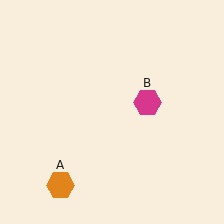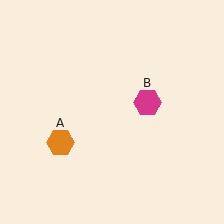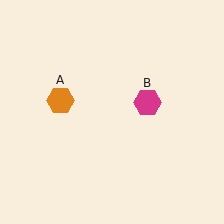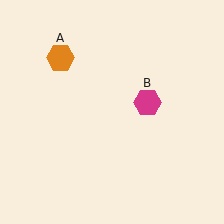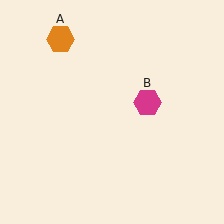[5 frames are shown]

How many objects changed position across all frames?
1 object changed position: orange hexagon (object A).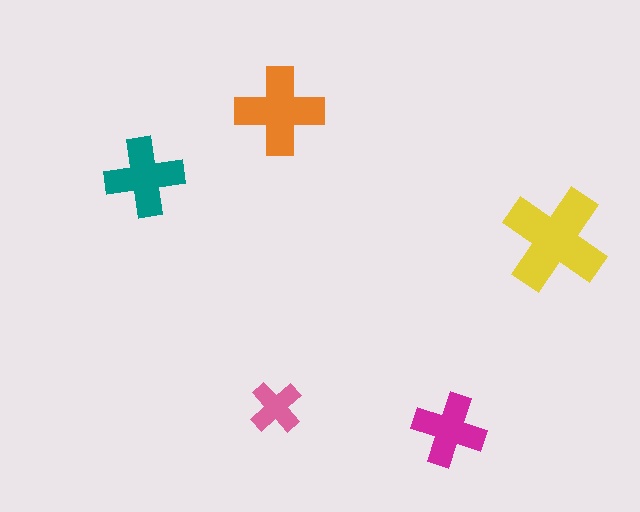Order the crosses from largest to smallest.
the yellow one, the orange one, the teal one, the magenta one, the pink one.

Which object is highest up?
The orange cross is topmost.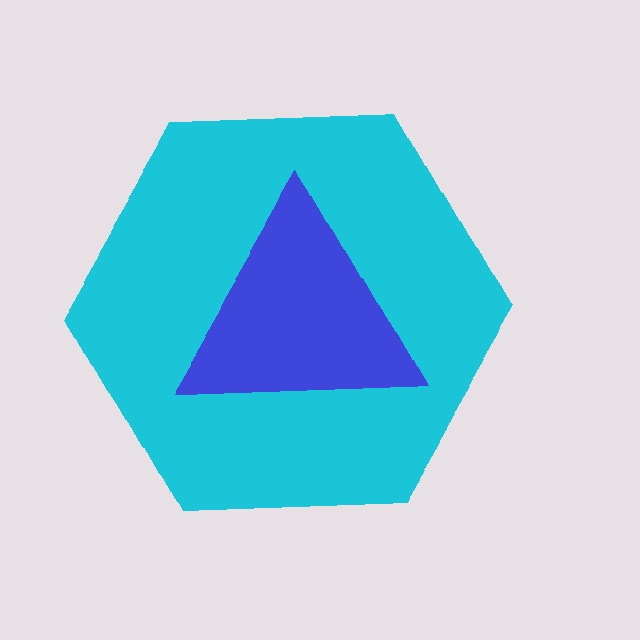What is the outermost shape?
The cyan hexagon.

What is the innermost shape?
The blue triangle.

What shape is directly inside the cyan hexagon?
The blue triangle.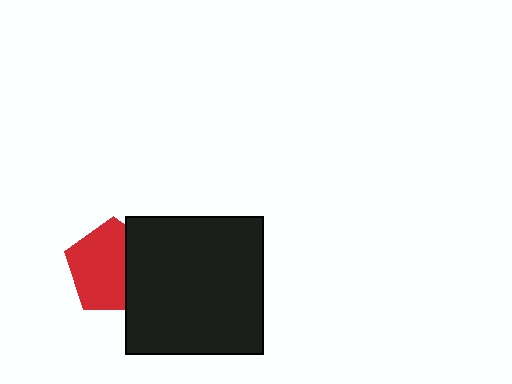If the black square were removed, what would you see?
You would see the complete red pentagon.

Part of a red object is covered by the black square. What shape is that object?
It is a pentagon.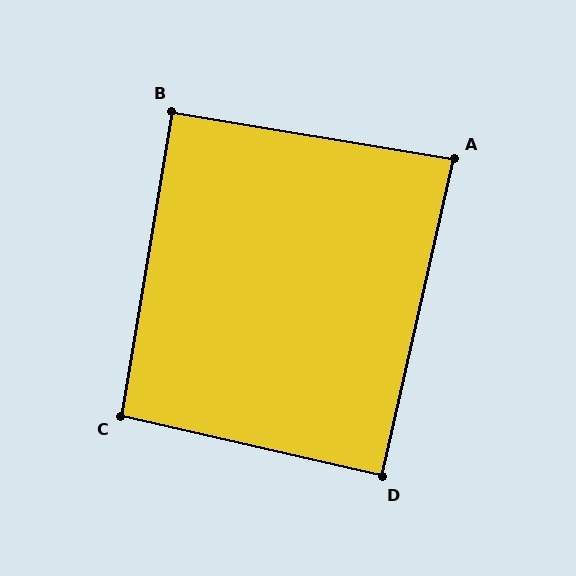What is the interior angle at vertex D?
Approximately 90 degrees (approximately right).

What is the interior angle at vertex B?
Approximately 90 degrees (approximately right).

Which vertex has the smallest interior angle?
A, at approximately 87 degrees.